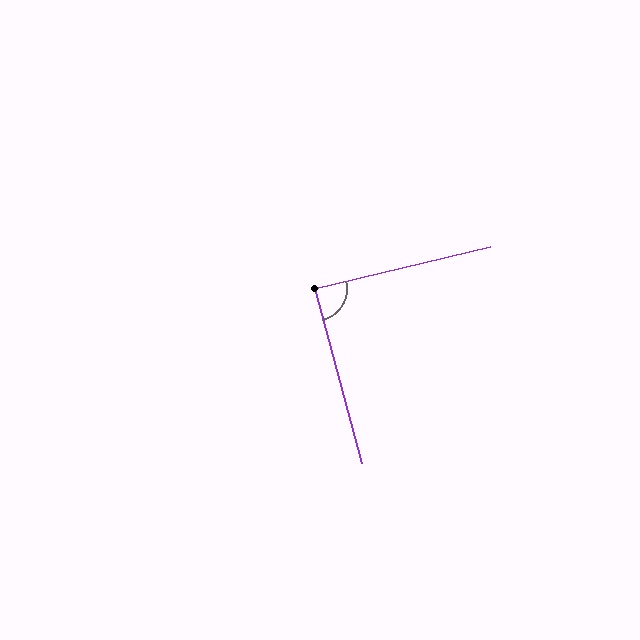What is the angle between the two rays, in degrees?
Approximately 89 degrees.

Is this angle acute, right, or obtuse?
It is approximately a right angle.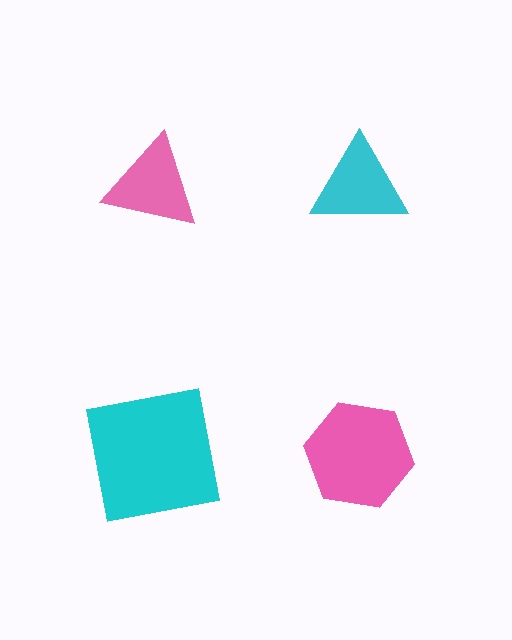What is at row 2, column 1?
A cyan square.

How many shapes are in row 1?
2 shapes.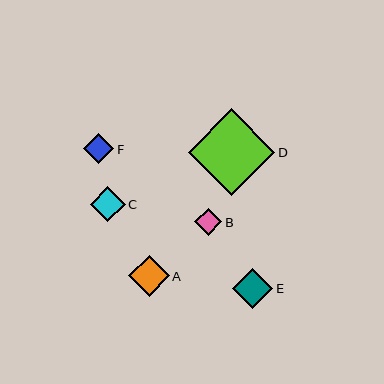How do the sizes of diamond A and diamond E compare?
Diamond A and diamond E are approximately the same size.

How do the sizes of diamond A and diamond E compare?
Diamond A and diamond E are approximately the same size.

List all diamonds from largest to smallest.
From largest to smallest: D, A, E, C, F, B.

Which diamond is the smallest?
Diamond B is the smallest with a size of approximately 27 pixels.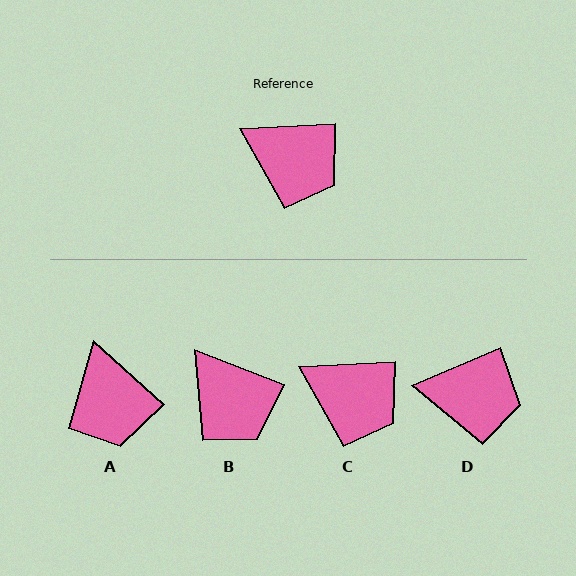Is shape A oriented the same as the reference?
No, it is off by about 45 degrees.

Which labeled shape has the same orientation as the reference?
C.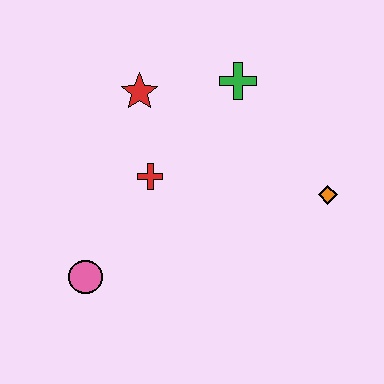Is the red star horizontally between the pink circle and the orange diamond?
Yes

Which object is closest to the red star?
The red cross is closest to the red star.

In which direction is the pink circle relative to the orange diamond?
The pink circle is to the left of the orange diamond.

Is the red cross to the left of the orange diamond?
Yes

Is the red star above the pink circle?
Yes